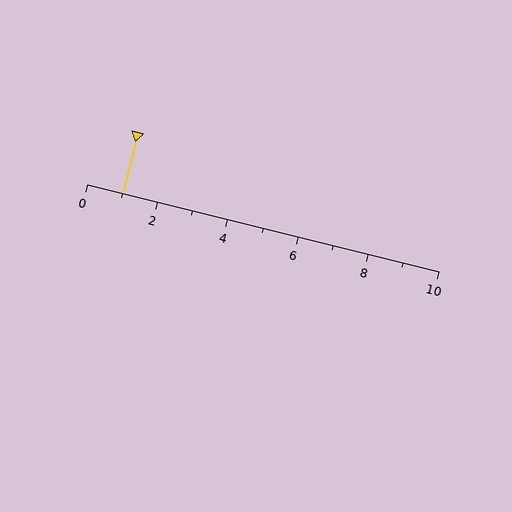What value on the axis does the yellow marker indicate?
The marker indicates approximately 1.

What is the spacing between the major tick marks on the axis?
The major ticks are spaced 2 apart.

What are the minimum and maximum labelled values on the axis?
The axis runs from 0 to 10.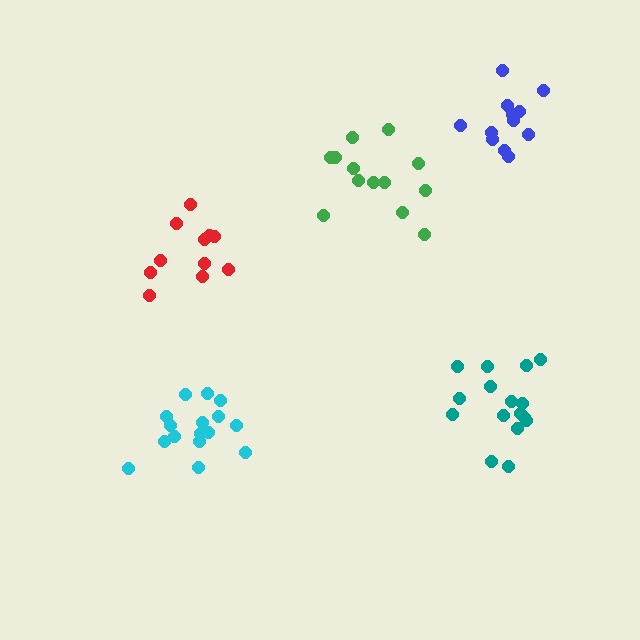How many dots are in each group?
Group 1: 16 dots, Group 2: 11 dots, Group 3: 16 dots, Group 4: 12 dots, Group 5: 13 dots (68 total).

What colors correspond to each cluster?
The clusters are colored: cyan, red, teal, blue, green.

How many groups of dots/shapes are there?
There are 5 groups.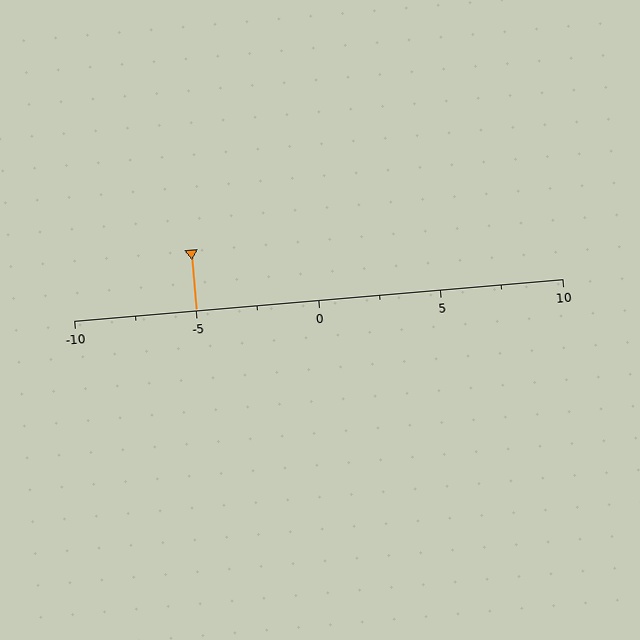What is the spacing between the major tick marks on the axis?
The major ticks are spaced 5 apart.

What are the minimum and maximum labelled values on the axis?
The axis runs from -10 to 10.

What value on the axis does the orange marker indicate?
The marker indicates approximately -5.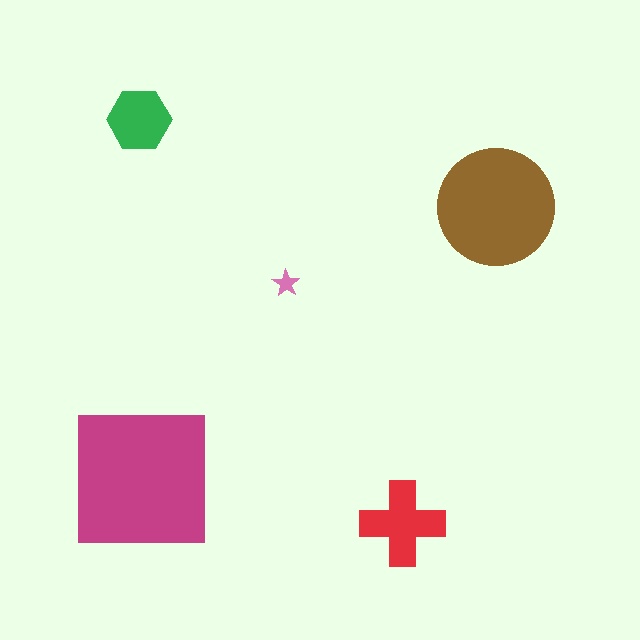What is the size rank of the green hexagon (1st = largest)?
4th.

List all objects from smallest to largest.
The pink star, the green hexagon, the red cross, the brown circle, the magenta square.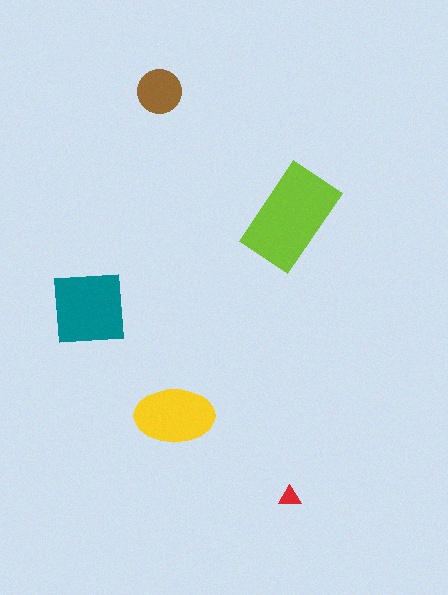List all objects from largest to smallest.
The lime rectangle, the teal square, the yellow ellipse, the brown circle, the red triangle.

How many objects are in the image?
There are 5 objects in the image.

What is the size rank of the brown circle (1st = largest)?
4th.